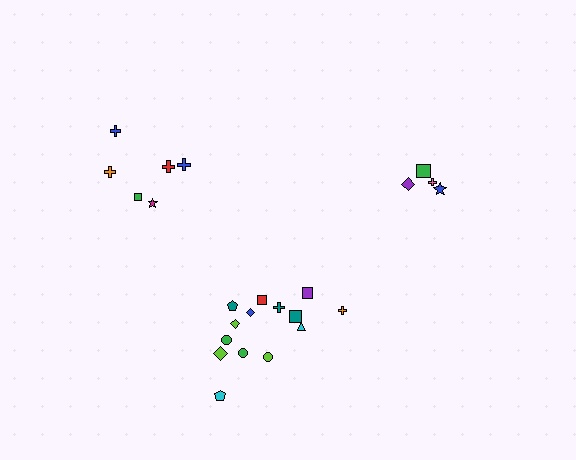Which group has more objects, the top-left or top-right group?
The top-left group.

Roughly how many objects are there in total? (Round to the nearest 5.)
Roughly 25 objects in total.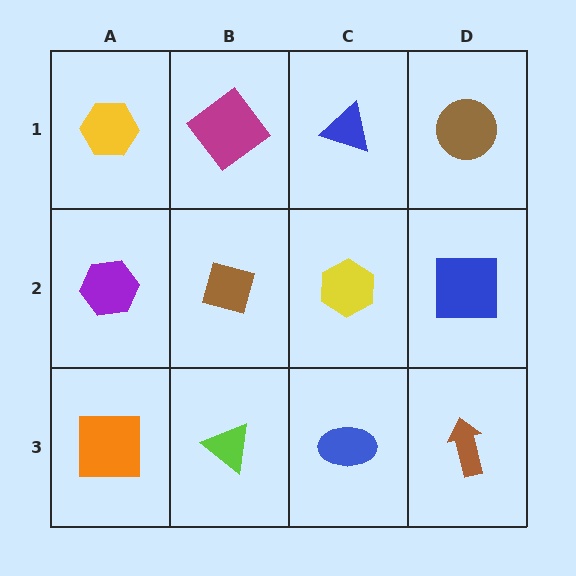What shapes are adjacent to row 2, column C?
A blue triangle (row 1, column C), a blue ellipse (row 3, column C), a brown diamond (row 2, column B), a blue square (row 2, column D).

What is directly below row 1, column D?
A blue square.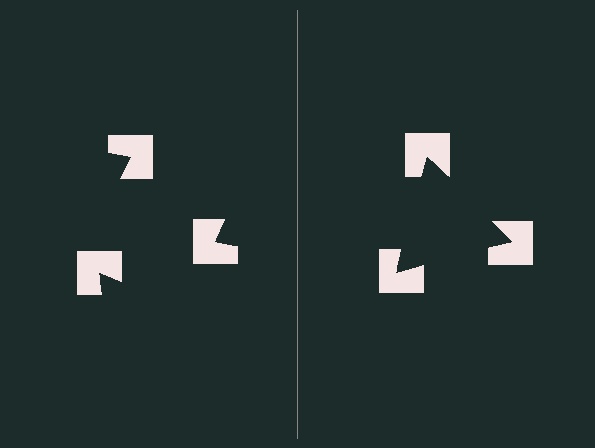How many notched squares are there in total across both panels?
6 — 3 on each side.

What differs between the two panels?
The notched squares are positioned identically on both sides; only the wedge orientations differ. On the right they align to a triangle; on the left they are misaligned.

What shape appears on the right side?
An illusory triangle.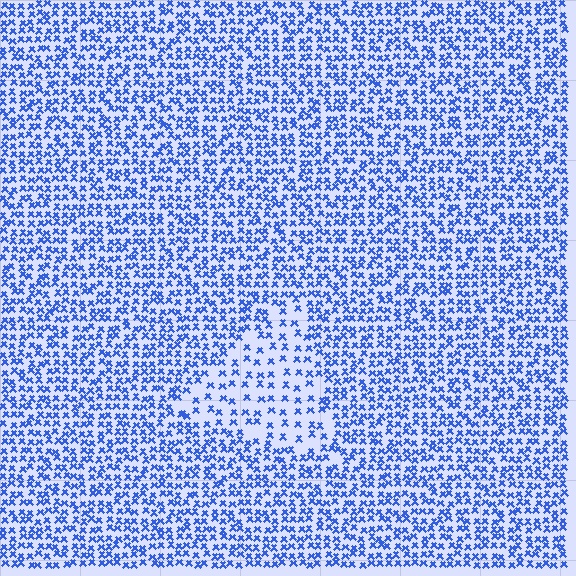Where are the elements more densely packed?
The elements are more densely packed outside the triangle boundary.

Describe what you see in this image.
The image contains small blue elements arranged at two different densities. A triangle-shaped region is visible where the elements are less densely packed than the surrounding area.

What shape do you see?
I see a triangle.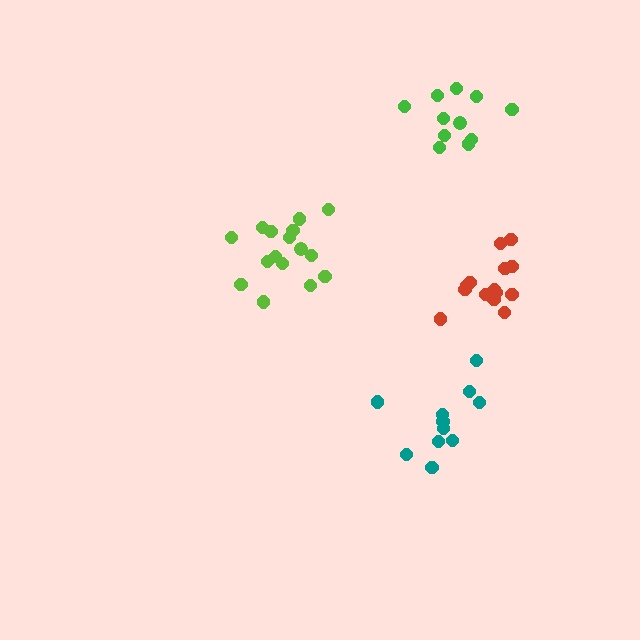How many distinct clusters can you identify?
There are 4 distinct clusters.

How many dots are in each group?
Group 1: 15 dots, Group 2: 16 dots, Group 3: 11 dots, Group 4: 11 dots (53 total).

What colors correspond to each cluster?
The clusters are colored: red, lime, teal, green.